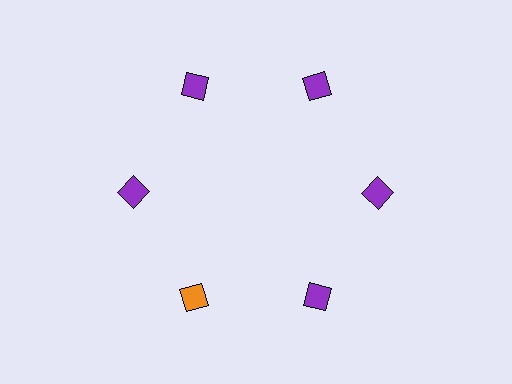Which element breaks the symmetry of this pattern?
The orange diamond at roughly the 7 o'clock position breaks the symmetry. All other shapes are purple diamonds.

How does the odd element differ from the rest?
It has a different color: orange instead of purple.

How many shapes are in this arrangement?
There are 6 shapes arranged in a ring pattern.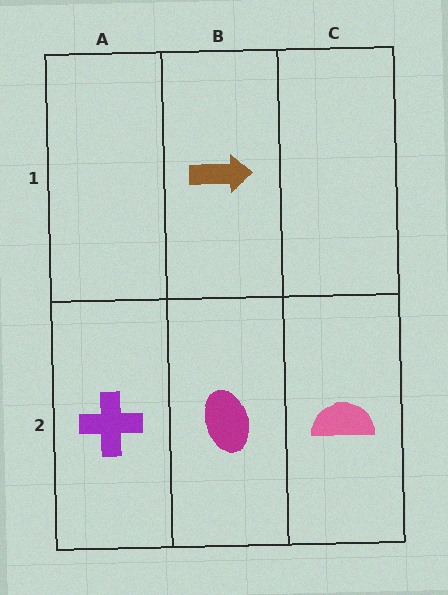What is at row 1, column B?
A brown arrow.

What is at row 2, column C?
A pink semicircle.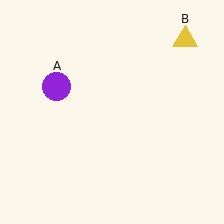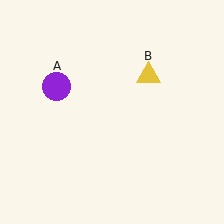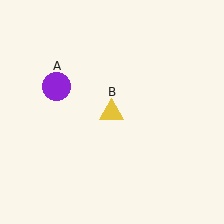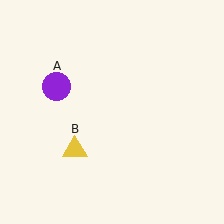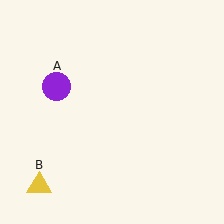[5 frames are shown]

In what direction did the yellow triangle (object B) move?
The yellow triangle (object B) moved down and to the left.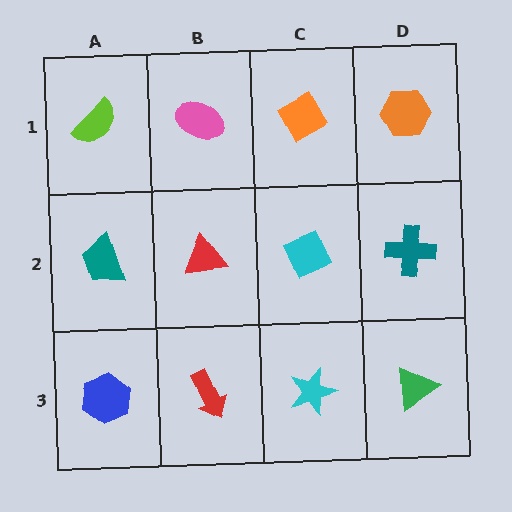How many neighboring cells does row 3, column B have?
3.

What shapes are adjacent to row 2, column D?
An orange hexagon (row 1, column D), a green triangle (row 3, column D), a cyan diamond (row 2, column C).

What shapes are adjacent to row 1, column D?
A teal cross (row 2, column D), an orange diamond (row 1, column C).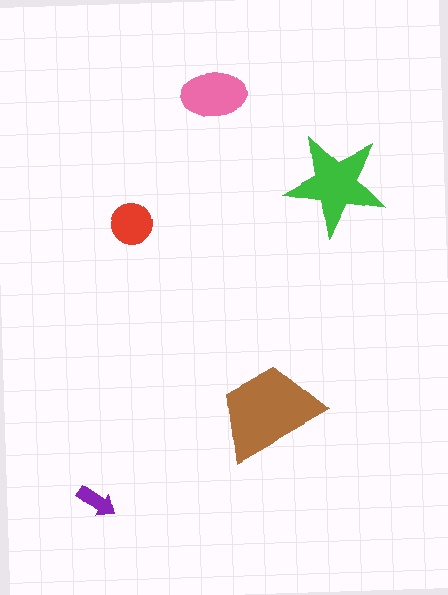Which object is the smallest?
The purple arrow.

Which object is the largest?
The brown trapezoid.